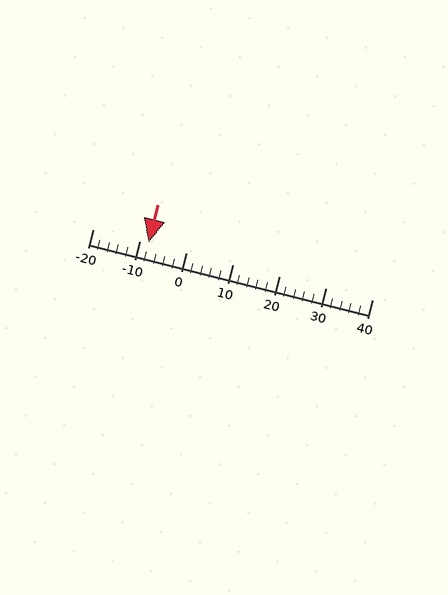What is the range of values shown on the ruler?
The ruler shows values from -20 to 40.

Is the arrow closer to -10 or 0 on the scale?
The arrow is closer to -10.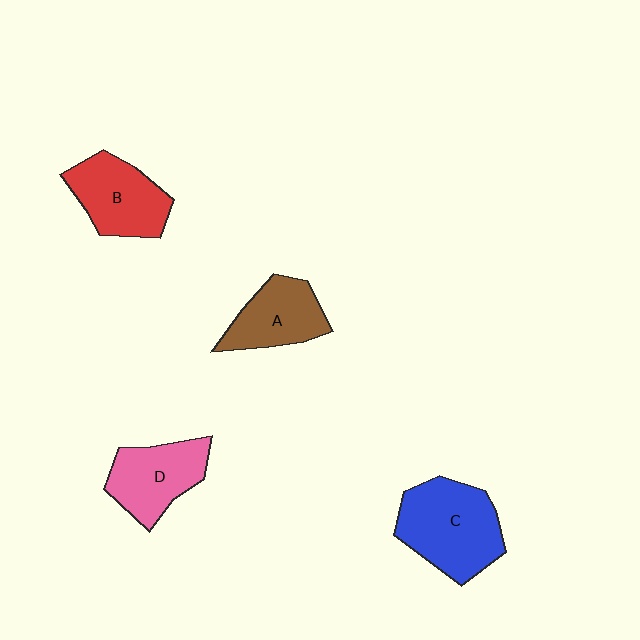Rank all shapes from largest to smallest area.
From largest to smallest: C (blue), B (red), D (pink), A (brown).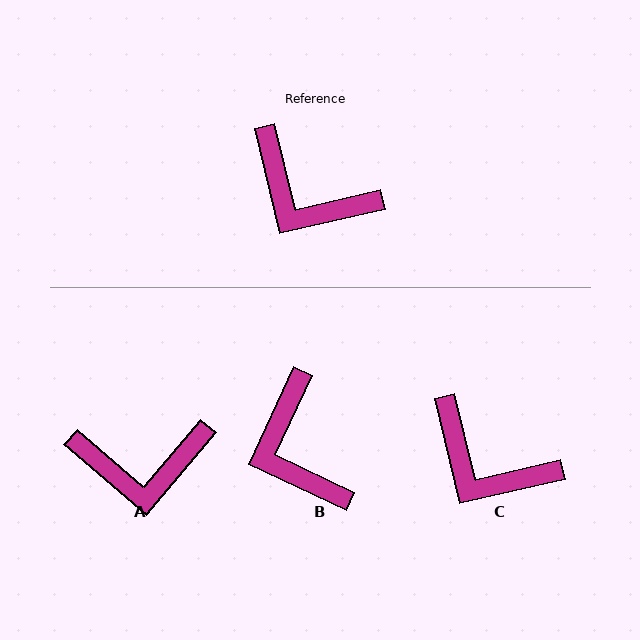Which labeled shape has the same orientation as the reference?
C.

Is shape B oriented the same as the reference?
No, it is off by about 38 degrees.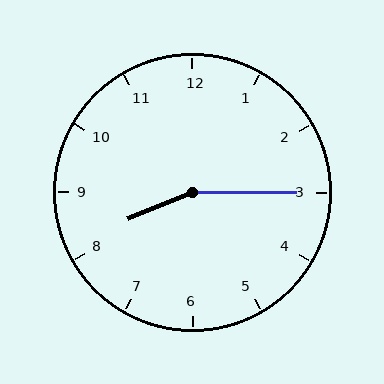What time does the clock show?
8:15.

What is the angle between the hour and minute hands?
Approximately 158 degrees.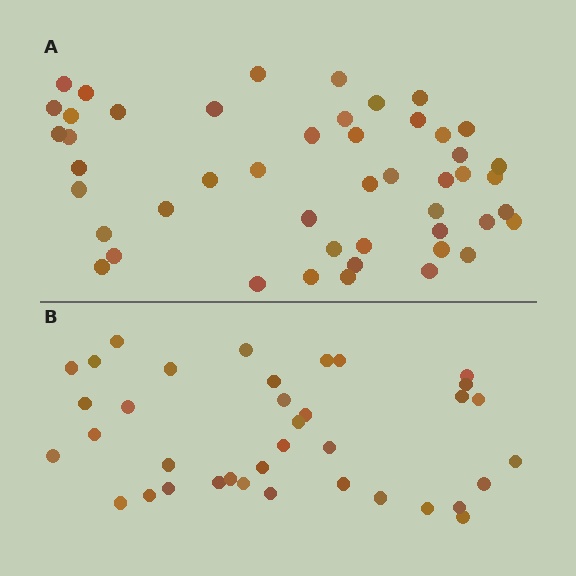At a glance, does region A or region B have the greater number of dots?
Region A (the top region) has more dots.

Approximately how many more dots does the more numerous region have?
Region A has roughly 12 or so more dots than region B.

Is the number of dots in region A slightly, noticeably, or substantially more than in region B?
Region A has noticeably more, but not dramatically so. The ratio is roughly 1.3 to 1.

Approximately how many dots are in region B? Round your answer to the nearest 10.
About 40 dots. (The exact count is 37, which rounds to 40.)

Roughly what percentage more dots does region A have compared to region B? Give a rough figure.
About 30% more.